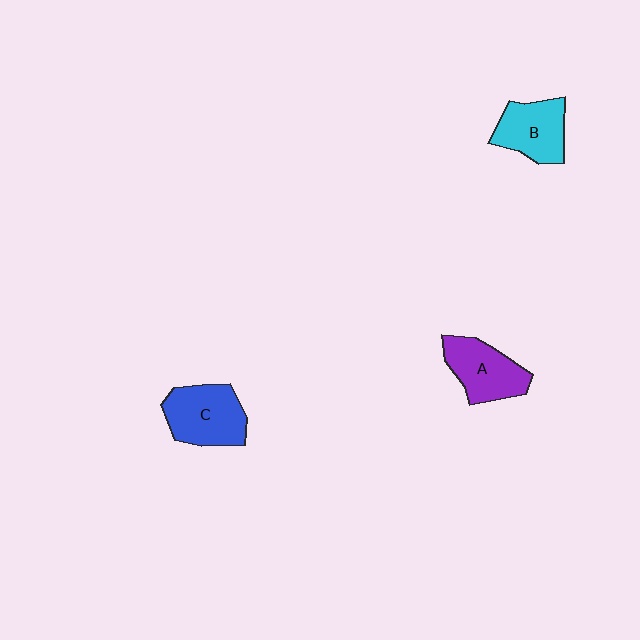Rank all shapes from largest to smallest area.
From largest to smallest: C (blue), A (purple), B (cyan).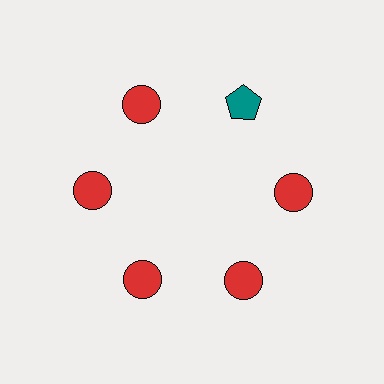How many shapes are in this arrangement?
There are 6 shapes arranged in a ring pattern.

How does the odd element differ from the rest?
It differs in both color (teal instead of red) and shape (pentagon instead of circle).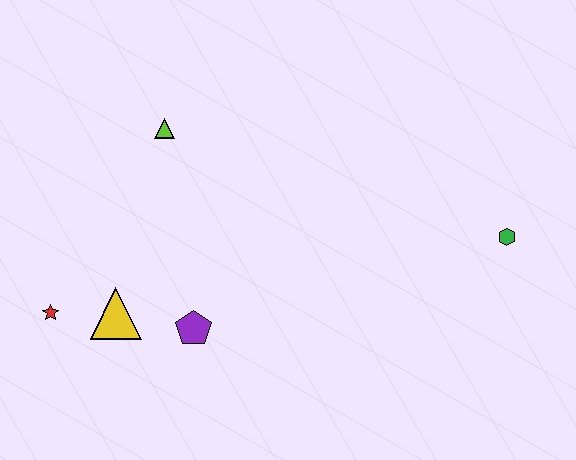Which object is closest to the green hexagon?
The purple pentagon is closest to the green hexagon.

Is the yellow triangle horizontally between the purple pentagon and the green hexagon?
No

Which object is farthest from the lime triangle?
The green hexagon is farthest from the lime triangle.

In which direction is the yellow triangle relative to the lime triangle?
The yellow triangle is below the lime triangle.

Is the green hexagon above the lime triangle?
No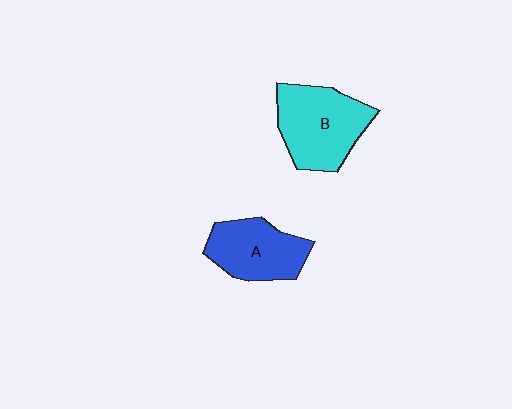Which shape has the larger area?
Shape B (cyan).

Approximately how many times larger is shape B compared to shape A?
Approximately 1.3 times.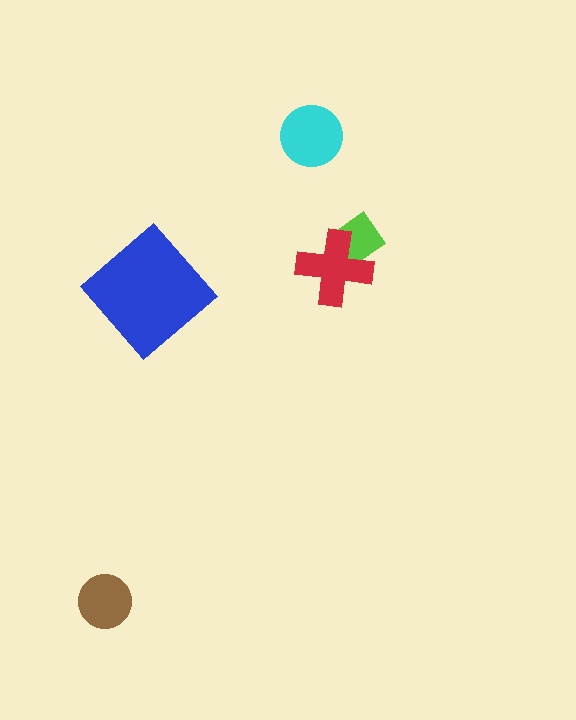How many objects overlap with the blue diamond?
0 objects overlap with the blue diamond.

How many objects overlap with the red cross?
1 object overlaps with the red cross.